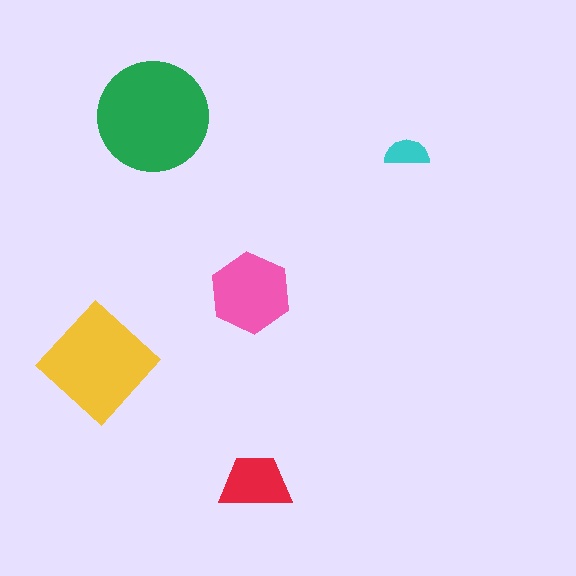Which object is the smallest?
The cyan semicircle.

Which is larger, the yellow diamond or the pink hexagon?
The yellow diamond.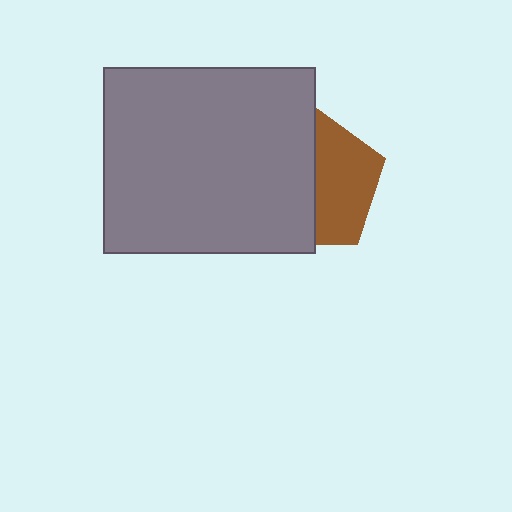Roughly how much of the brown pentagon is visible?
About half of it is visible (roughly 46%).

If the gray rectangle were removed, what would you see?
You would see the complete brown pentagon.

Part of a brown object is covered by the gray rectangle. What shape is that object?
It is a pentagon.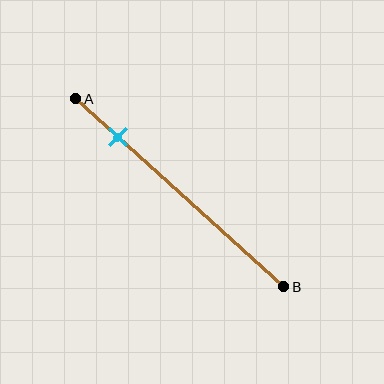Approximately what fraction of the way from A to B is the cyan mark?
The cyan mark is approximately 20% of the way from A to B.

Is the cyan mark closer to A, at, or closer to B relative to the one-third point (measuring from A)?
The cyan mark is closer to point A than the one-third point of segment AB.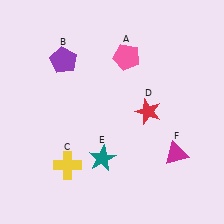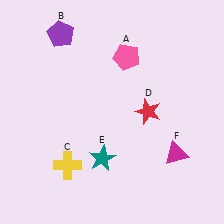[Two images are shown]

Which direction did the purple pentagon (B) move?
The purple pentagon (B) moved up.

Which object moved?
The purple pentagon (B) moved up.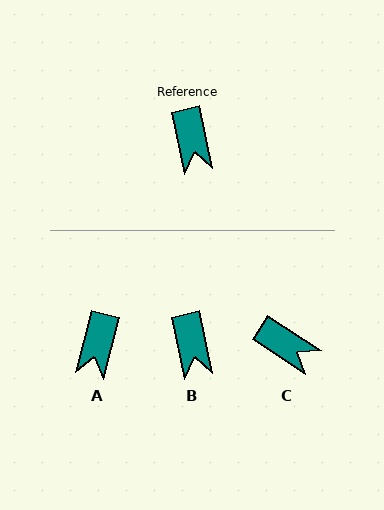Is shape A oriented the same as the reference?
No, it is off by about 27 degrees.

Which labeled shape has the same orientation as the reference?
B.